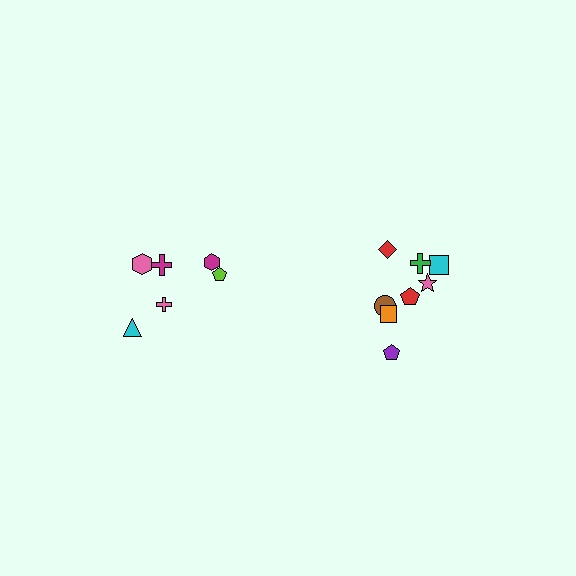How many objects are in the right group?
There are 8 objects.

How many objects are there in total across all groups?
There are 14 objects.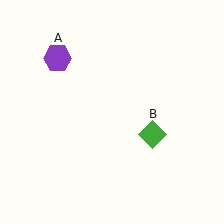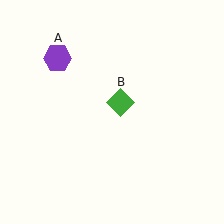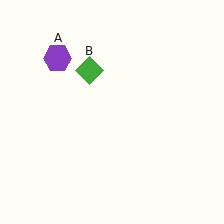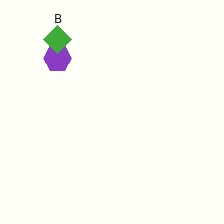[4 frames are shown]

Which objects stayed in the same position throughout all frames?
Purple hexagon (object A) remained stationary.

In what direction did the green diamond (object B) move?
The green diamond (object B) moved up and to the left.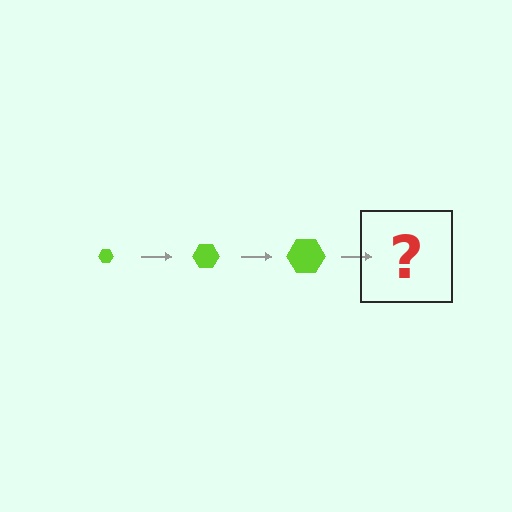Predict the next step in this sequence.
The next step is a lime hexagon, larger than the previous one.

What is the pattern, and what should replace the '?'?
The pattern is that the hexagon gets progressively larger each step. The '?' should be a lime hexagon, larger than the previous one.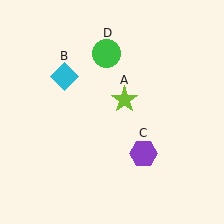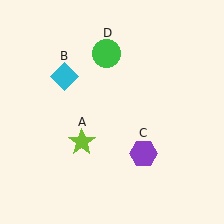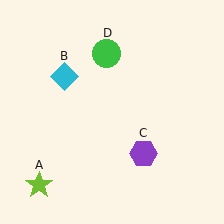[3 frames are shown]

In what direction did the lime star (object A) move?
The lime star (object A) moved down and to the left.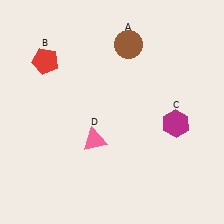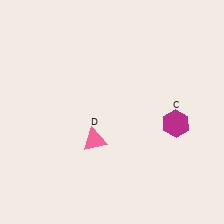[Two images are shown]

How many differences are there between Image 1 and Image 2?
There are 2 differences between the two images.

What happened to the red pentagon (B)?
The red pentagon (B) was removed in Image 2. It was in the top-left area of Image 1.